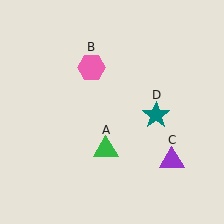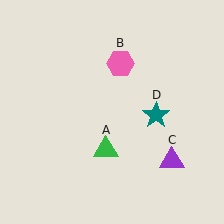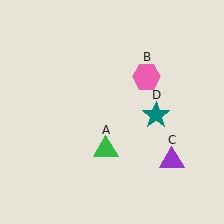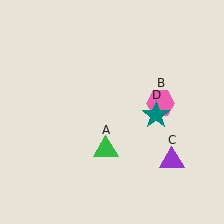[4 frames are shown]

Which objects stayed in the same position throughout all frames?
Green triangle (object A) and purple triangle (object C) and teal star (object D) remained stationary.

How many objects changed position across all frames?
1 object changed position: pink hexagon (object B).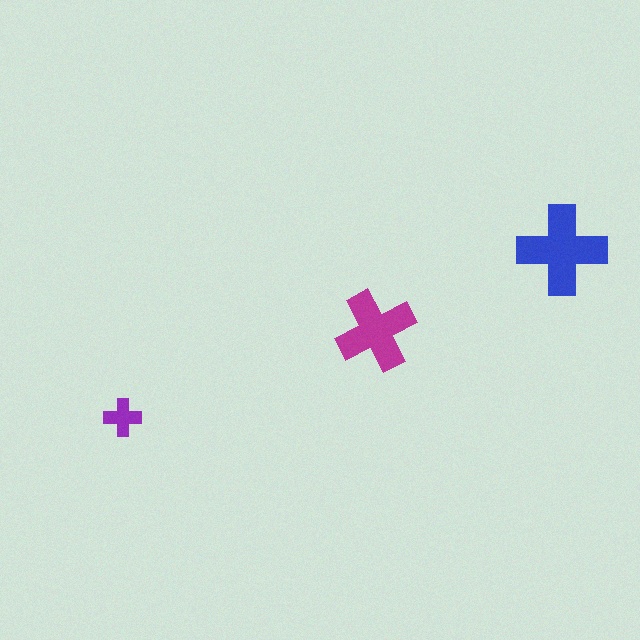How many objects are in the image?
There are 3 objects in the image.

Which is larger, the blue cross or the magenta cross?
The blue one.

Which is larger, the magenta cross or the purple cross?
The magenta one.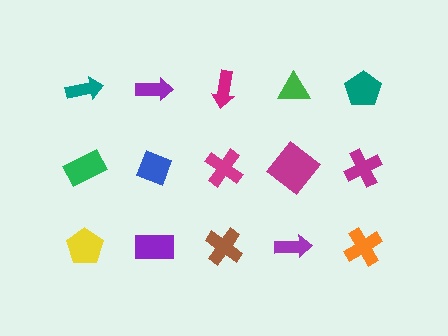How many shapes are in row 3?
5 shapes.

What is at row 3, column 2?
A purple rectangle.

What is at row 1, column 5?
A teal pentagon.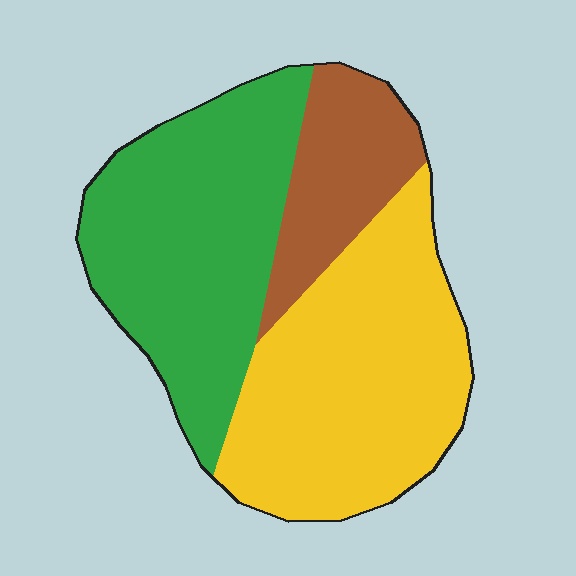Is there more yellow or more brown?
Yellow.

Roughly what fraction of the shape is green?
Green takes up between a quarter and a half of the shape.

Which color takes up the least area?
Brown, at roughly 15%.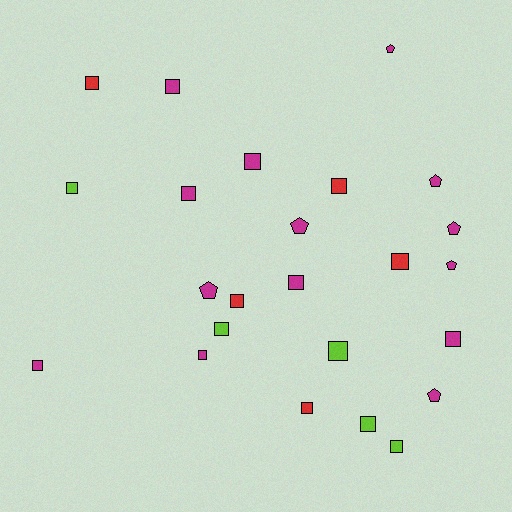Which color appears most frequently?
Magenta, with 14 objects.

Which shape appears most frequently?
Square, with 17 objects.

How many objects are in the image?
There are 24 objects.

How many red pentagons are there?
There are no red pentagons.